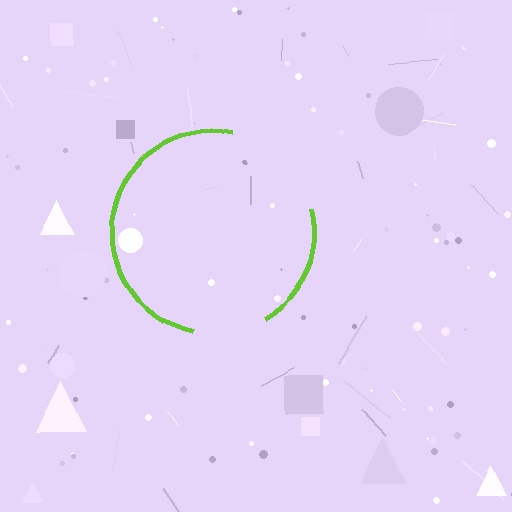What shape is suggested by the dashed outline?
The dashed outline suggests a circle.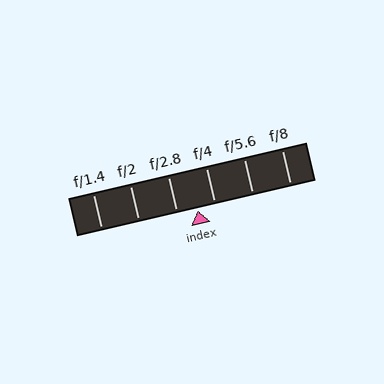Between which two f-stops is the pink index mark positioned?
The index mark is between f/2.8 and f/4.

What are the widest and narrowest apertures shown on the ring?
The widest aperture shown is f/1.4 and the narrowest is f/8.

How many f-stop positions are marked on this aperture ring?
There are 6 f-stop positions marked.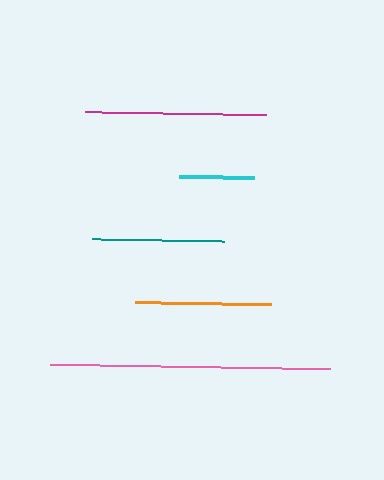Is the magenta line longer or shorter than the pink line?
The pink line is longer than the magenta line.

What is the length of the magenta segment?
The magenta segment is approximately 181 pixels long.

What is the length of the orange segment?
The orange segment is approximately 136 pixels long.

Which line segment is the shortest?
The cyan line is the shortest at approximately 75 pixels.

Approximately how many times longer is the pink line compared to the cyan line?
The pink line is approximately 3.7 times the length of the cyan line.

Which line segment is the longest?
The pink line is the longest at approximately 280 pixels.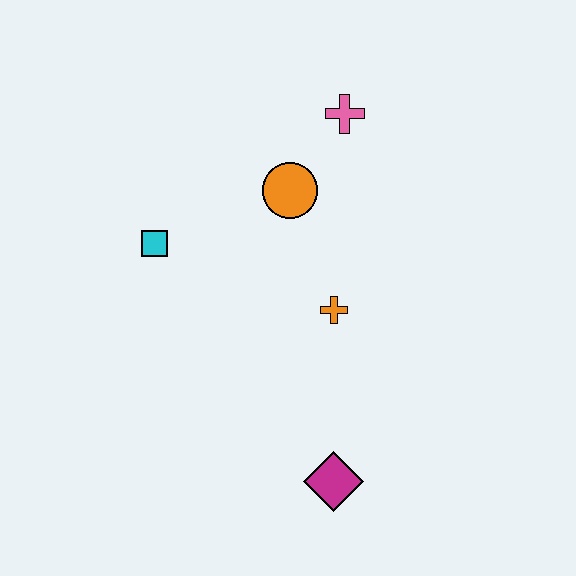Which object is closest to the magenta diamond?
The orange cross is closest to the magenta diamond.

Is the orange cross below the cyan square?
Yes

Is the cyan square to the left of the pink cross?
Yes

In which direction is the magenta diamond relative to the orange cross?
The magenta diamond is below the orange cross.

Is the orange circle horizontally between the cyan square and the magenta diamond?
Yes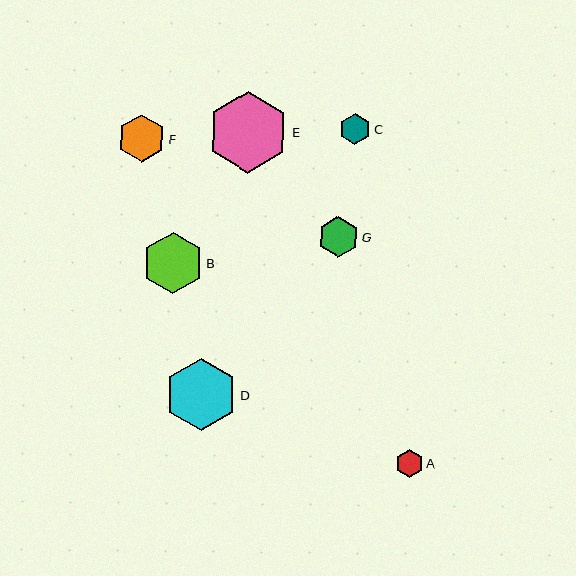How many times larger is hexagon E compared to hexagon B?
Hexagon E is approximately 1.3 times the size of hexagon B.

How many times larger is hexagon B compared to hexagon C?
Hexagon B is approximately 2.0 times the size of hexagon C.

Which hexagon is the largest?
Hexagon E is the largest with a size of approximately 81 pixels.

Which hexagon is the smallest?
Hexagon A is the smallest with a size of approximately 28 pixels.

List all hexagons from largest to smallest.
From largest to smallest: E, D, B, F, G, C, A.